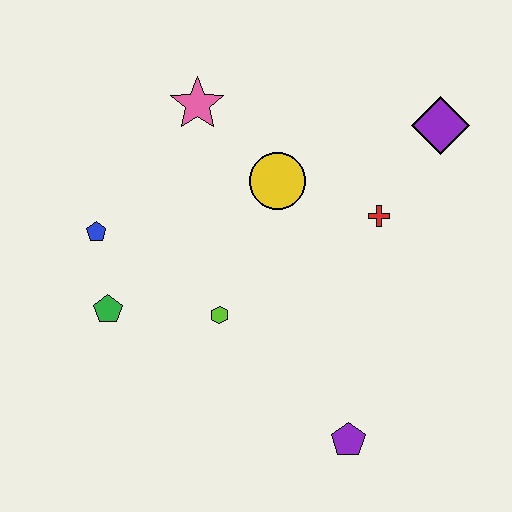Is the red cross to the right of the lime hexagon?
Yes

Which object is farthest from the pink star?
The purple pentagon is farthest from the pink star.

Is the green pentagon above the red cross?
No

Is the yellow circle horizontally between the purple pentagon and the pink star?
Yes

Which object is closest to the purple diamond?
The red cross is closest to the purple diamond.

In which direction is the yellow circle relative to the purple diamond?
The yellow circle is to the left of the purple diamond.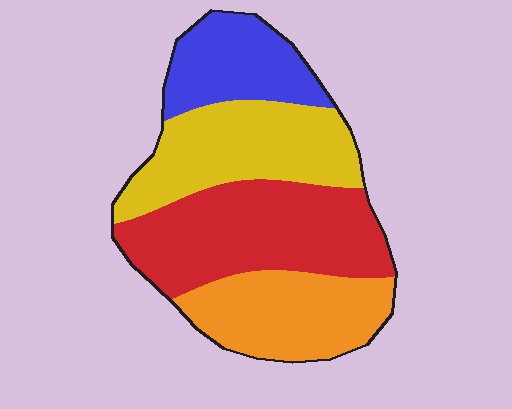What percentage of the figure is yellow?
Yellow covers about 25% of the figure.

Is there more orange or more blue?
Orange.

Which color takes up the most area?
Red, at roughly 35%.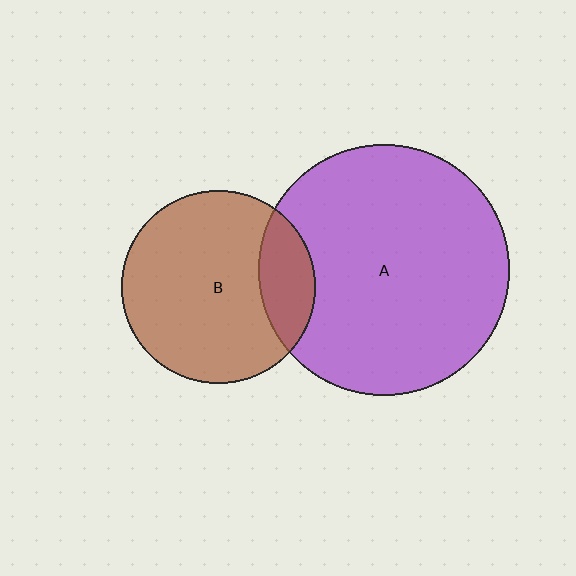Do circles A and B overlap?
Yes.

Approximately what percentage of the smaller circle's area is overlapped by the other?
Approximately 20%.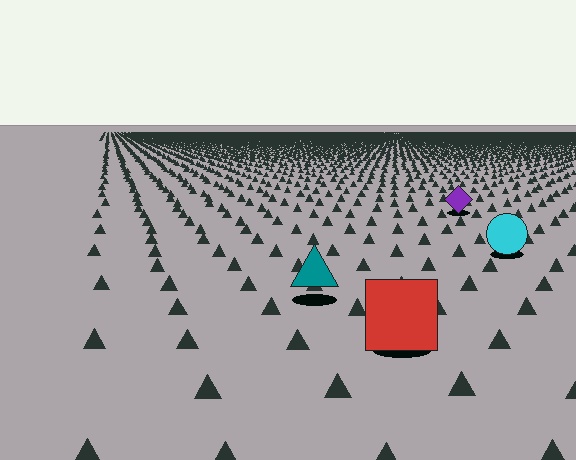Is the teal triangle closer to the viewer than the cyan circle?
Yes. The teal triangle is closer — you can tell from the texture gradient: the ground texture is coarser near it.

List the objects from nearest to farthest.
From nearest to farthest: the red square, the teal triangle, the cyan circle, the purple diamond.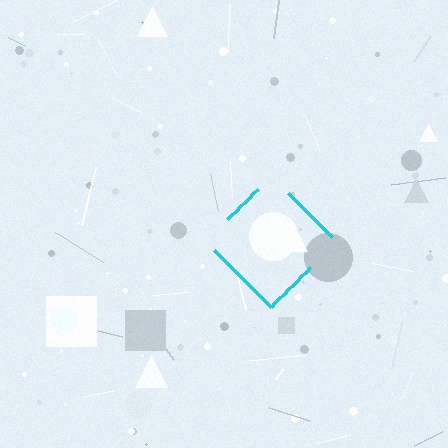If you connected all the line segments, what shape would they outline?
They would outline a diamond.